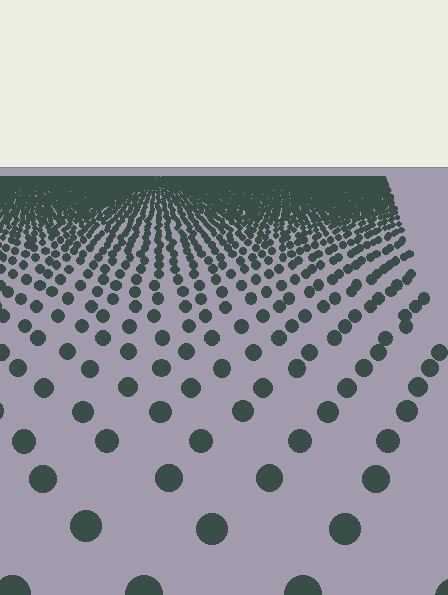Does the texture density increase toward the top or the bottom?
Density increases toward the top.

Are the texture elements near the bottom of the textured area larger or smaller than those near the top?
Larger. Near the bottom, elements are closer to the viewer and appear at a bigger on-screen size.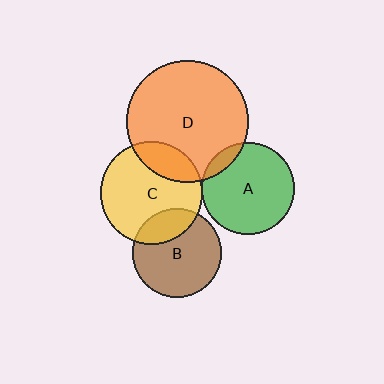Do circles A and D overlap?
Yes.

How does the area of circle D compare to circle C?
Approximately 1.4 times.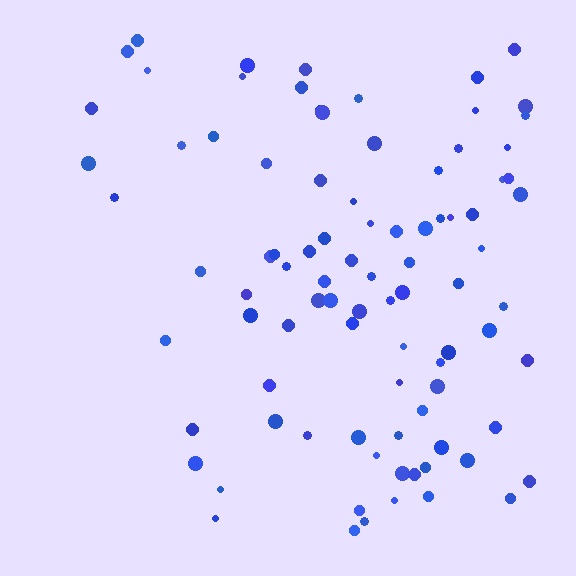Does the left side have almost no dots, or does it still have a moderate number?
Still a moderate number, just noticeably fewer than the right.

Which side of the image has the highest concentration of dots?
The right.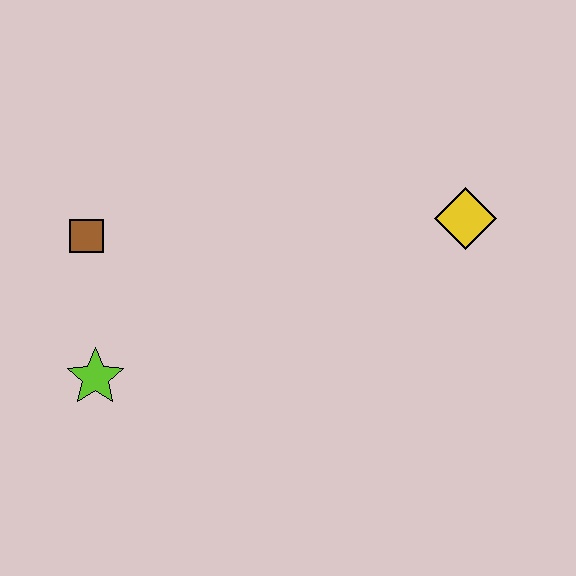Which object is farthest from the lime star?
The yellow diamond is farthest from the lime star.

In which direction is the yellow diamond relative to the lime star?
The yellow diamond is to the right of the lime star.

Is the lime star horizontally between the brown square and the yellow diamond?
Yes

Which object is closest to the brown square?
The lime star is closest to the brown square.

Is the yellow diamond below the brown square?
No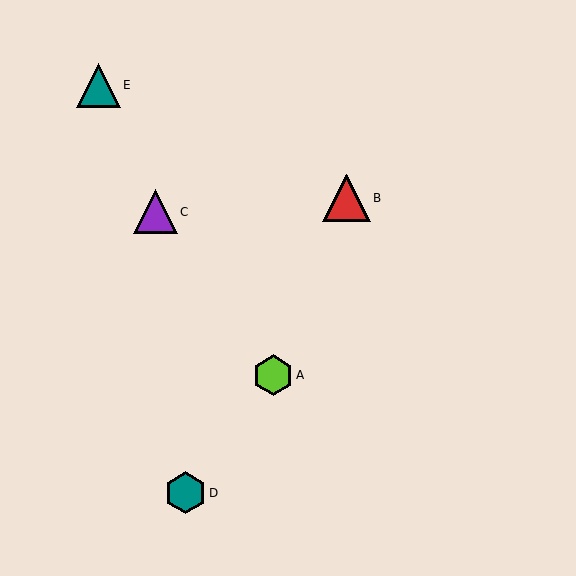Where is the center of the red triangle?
The center of the red triangle is at (346, 198).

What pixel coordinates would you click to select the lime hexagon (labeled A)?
Click at (273, 375) to select the lime hexagon A.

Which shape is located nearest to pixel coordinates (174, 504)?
The teal hexagon (labeled D) at (185, 493) is nearest to that location.